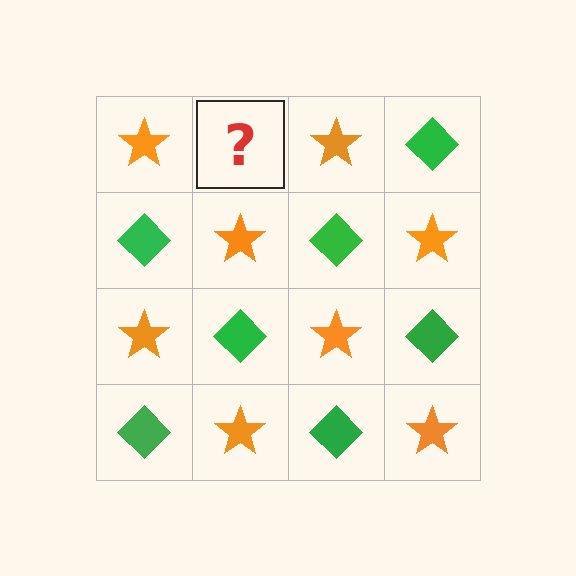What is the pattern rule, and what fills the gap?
The rule is that it alternates orange star and green diamond in a checkerboard pattern. The gap should be filled with a green diamond.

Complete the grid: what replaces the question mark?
The question mark should be replaced with a green diamond.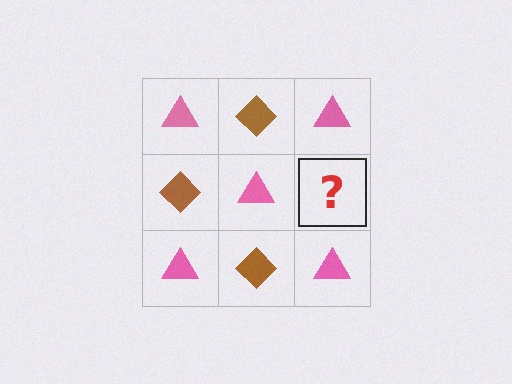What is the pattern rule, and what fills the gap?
The rule is that it alternates pink triangle and brown diamond in a checkerboard pattern. The gap should be filled with a brown diamond.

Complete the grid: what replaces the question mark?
The question mark should be replaced with a brown diamond.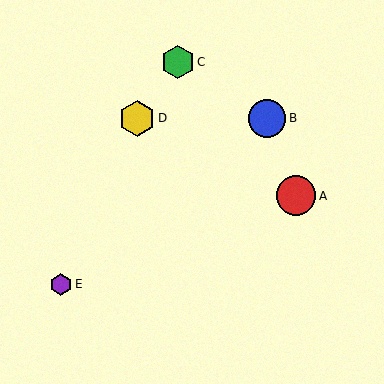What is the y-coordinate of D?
Object D is at y≈118.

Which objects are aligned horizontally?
Objects B, D are aligned horizontally.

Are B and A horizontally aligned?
No, B is at y≈118 and A is at y≈196.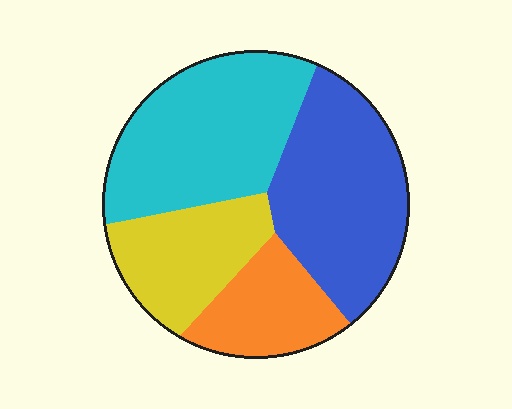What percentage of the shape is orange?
Orange takes up less than a sixth of the shape.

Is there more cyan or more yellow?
Cyan.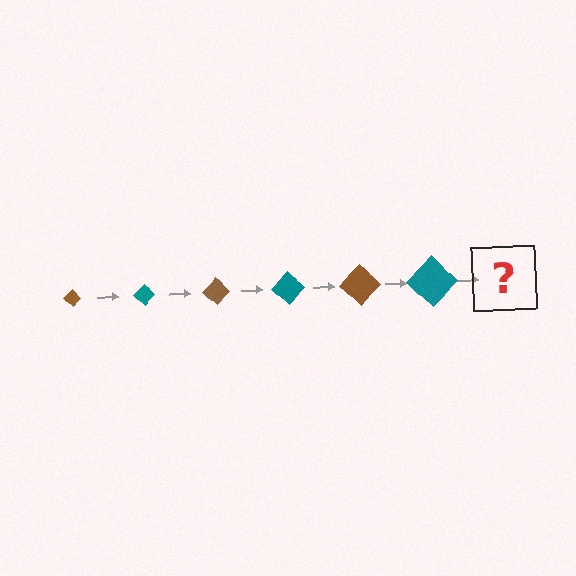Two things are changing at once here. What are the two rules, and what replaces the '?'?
The two rules are that the diamond grows larger each step and the color cycles through brown and teal. The '?' should be a brown diamond, larger than the previous one.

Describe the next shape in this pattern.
It should be a brown diamond, larger than the previous one.